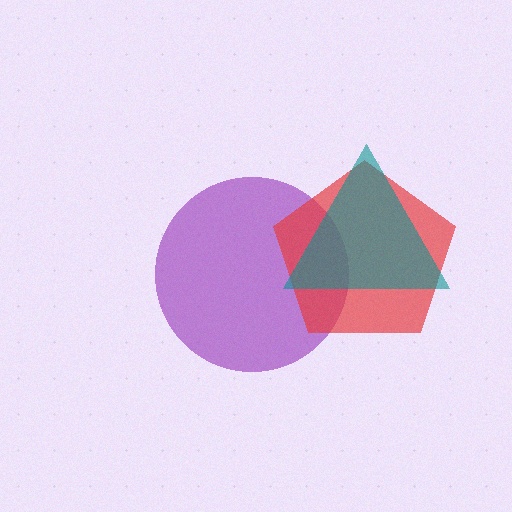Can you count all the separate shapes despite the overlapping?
Yes, there are 3 separate shapes.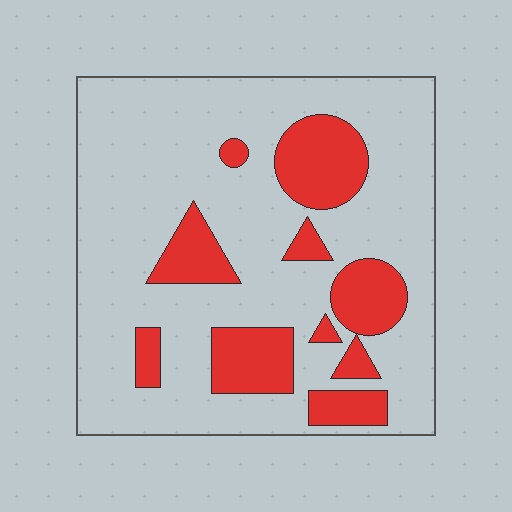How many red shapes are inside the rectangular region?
10.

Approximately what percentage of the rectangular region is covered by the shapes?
Approximately 25%.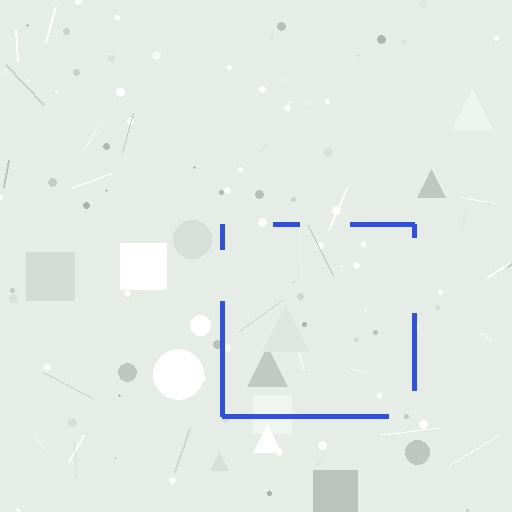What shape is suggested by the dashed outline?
The dashed outline suggests a square.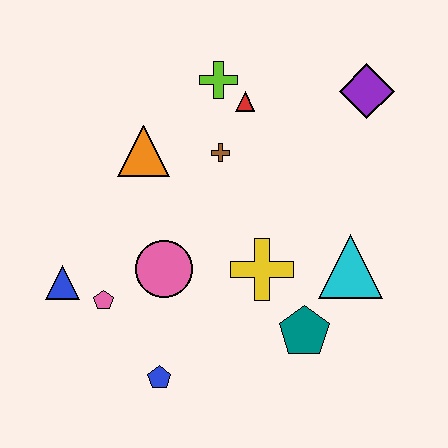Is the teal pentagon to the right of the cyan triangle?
No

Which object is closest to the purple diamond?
The red triangle is closest to the purple diamond.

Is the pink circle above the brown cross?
No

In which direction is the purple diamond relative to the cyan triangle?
The purple diamond is above the cyan triangle.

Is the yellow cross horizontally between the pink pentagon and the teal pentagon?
Yes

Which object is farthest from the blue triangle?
The purple diamond is farthest from the blue triangle.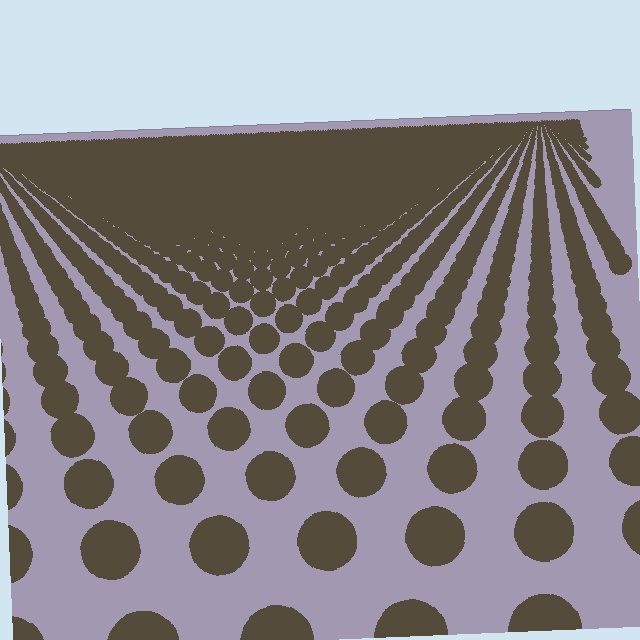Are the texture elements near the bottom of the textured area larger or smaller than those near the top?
Larger. Near the bottom, elements are closer to the viewer and appear at a bigger on-screen size.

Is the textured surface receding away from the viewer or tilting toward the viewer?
The surface is receding away from the viewer. Texture elements get smaller and denser toward the top.